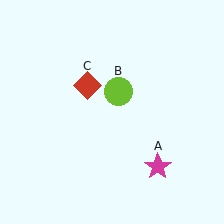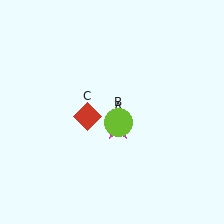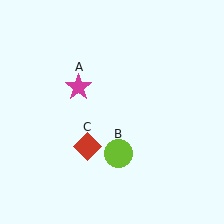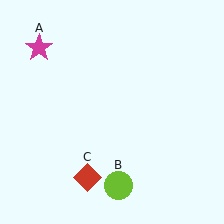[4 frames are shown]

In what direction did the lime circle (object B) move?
The lime circle (object B) moved down.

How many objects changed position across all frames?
3 objects changed position: magenta star (object A), lime circle (object B), red diamond (object C).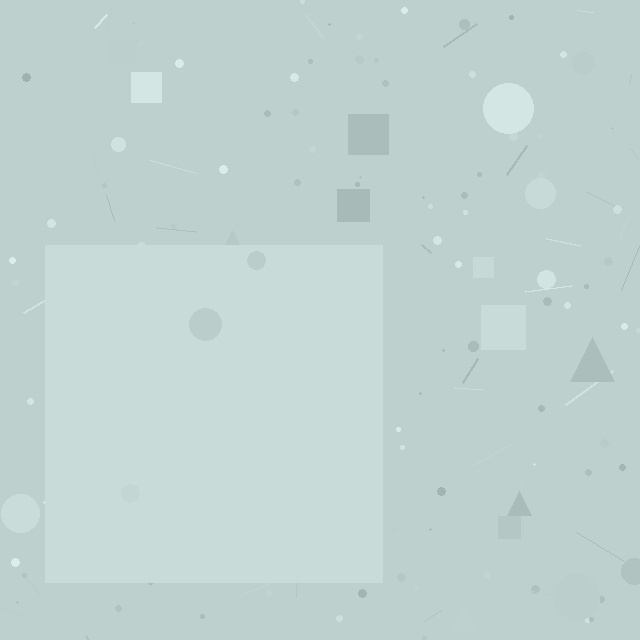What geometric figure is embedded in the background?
A square is embedded in the background.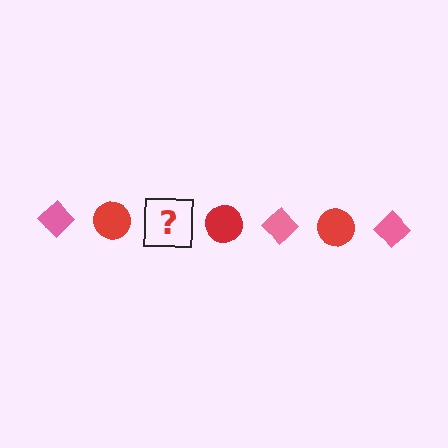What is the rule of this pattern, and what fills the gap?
The rule is that the pattern alternates between pink diamond and red circle. The gap should be filled with a pink diamond.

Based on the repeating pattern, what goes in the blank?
The blank should be a pink diamond.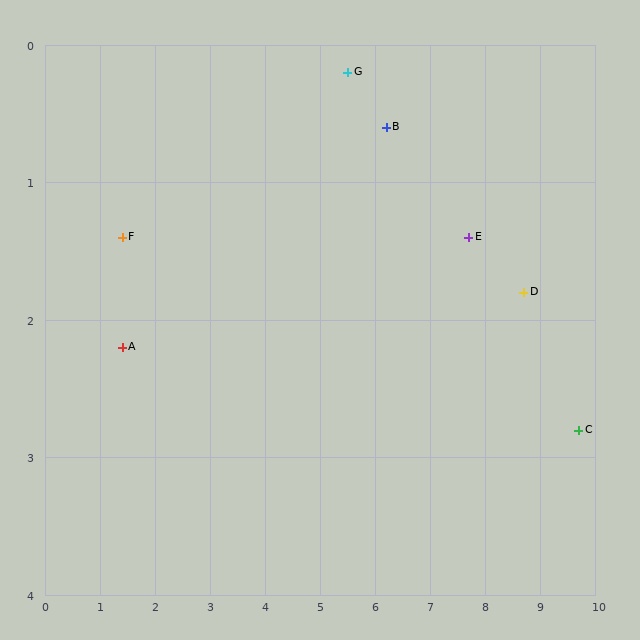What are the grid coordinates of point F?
Point F is at approximately (1.4, 1.4).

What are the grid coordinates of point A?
Point A is at approximately (1.4, 2.2).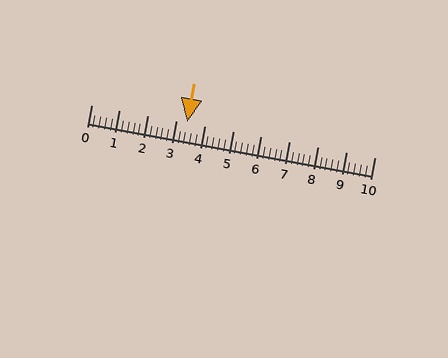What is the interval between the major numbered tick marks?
The major tick marks are spaced 1 units apart.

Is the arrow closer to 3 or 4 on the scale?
The arrow is closer to 3.